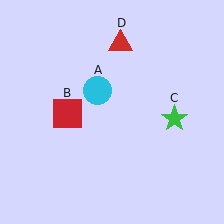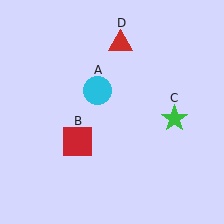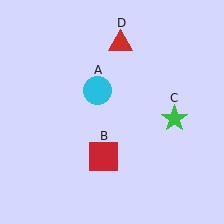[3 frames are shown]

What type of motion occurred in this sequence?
The red square (object B) rotated counterclockwise around the center of the scene.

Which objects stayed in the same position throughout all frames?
Cyan circle (object A) and green star (object C) and red triangle (object D) remained stationary.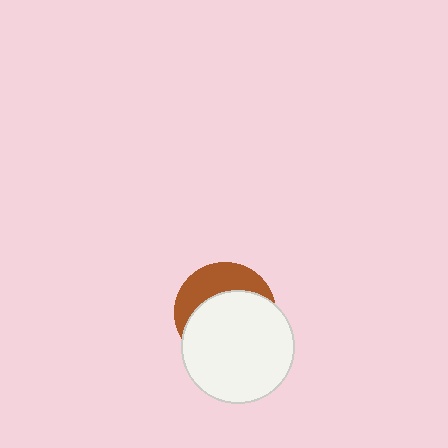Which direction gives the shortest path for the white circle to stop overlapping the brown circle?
Moving down gives the shortest separation.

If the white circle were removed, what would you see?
You would see the complete brown circle.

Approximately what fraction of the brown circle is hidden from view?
Roughly 64% of the brown circle is hidden behind the white circle.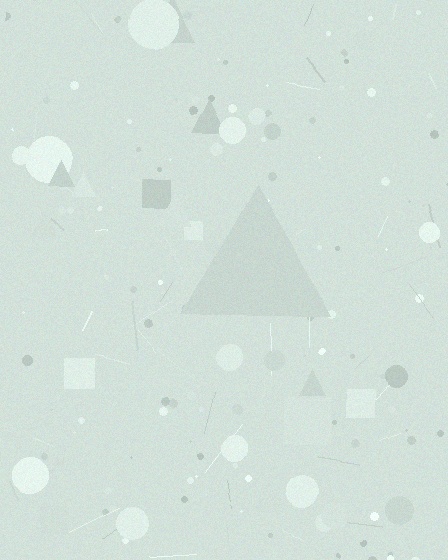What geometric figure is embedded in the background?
A triangle is embedded in the background.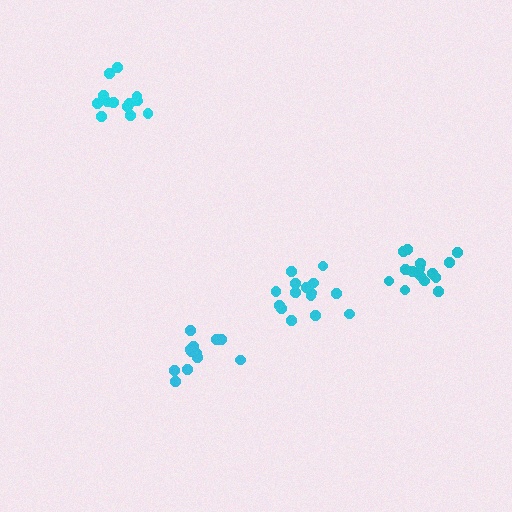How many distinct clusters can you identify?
There are 4 distinct clusters.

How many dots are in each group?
Group 1: 15 dots, Group 2: 16 dots, Group 3: 12 dots, Group 4: 13 dots (56 total).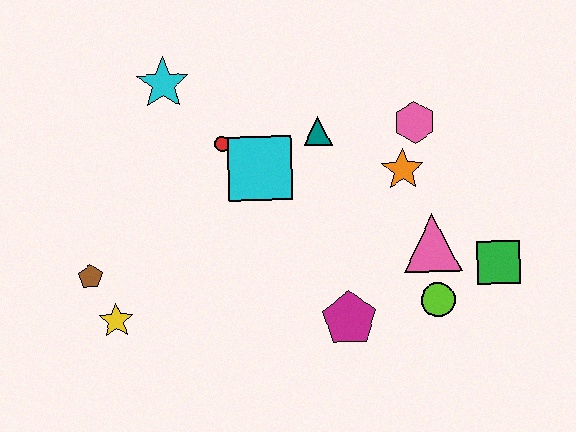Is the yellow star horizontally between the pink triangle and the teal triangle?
No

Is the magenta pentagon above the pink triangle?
No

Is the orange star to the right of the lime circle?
No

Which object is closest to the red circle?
The cyan square is closest to the red circle.